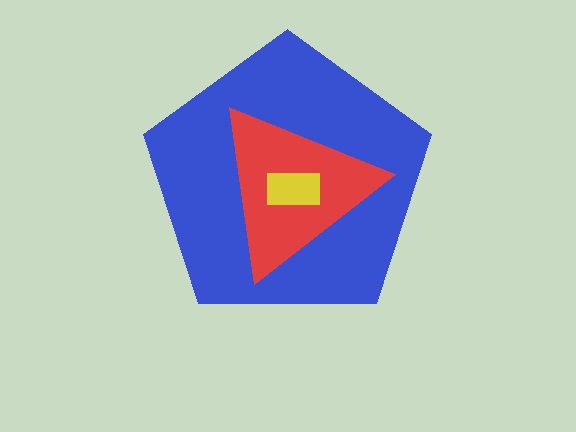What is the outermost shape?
The blue pentagon.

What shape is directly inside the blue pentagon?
The red triangle.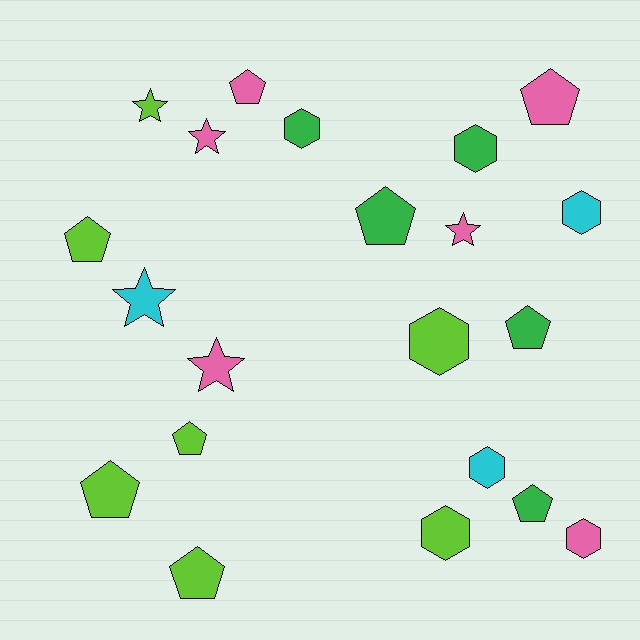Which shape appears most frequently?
Pentagon, with 9 objects.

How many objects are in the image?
There are 21 objects.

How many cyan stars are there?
There is 1 cyan star.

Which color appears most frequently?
Lime, with 7 objects.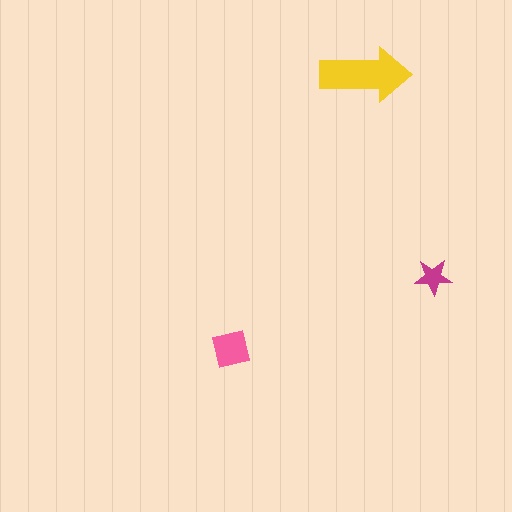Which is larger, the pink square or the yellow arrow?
The yellow arrow.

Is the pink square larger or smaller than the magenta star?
Larger.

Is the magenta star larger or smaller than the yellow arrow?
Smaller.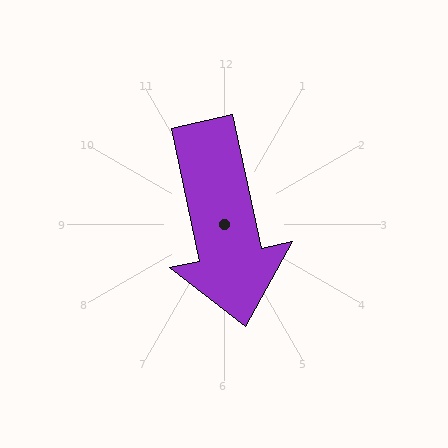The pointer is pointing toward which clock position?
Roughly 6 o'clock.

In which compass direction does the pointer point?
South.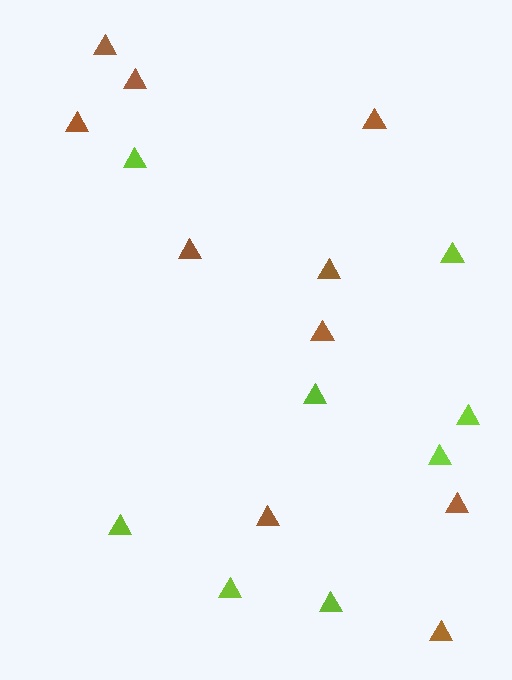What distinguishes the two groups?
There are 2 groups: one group of lime triangles (8) and one group of brown triangles (10).